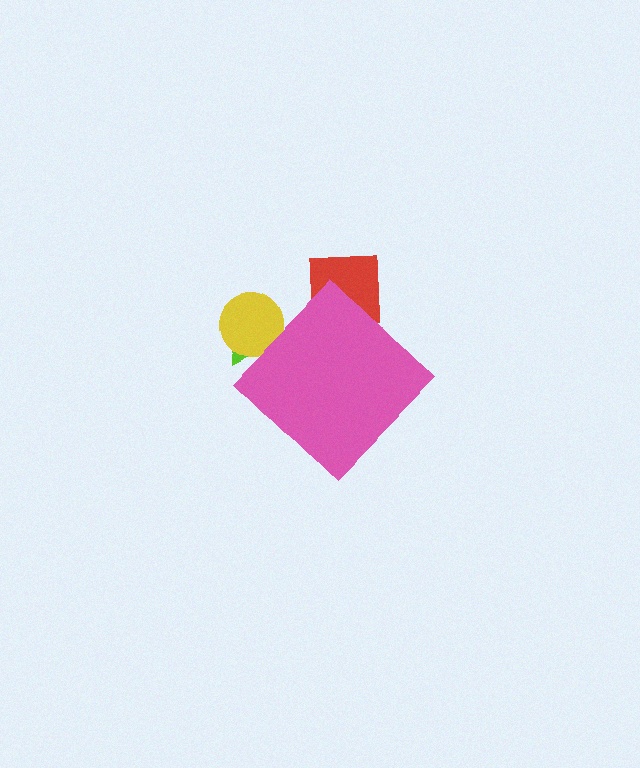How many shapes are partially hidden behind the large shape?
3 shapes are partially hidden.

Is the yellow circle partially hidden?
Yes, the yellow circle is partially hidden behind the pink diamond.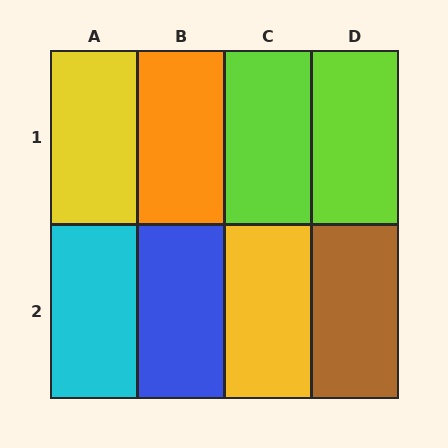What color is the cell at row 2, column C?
Yellow.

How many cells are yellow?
2 cells are yellow.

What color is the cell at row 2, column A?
Cyan.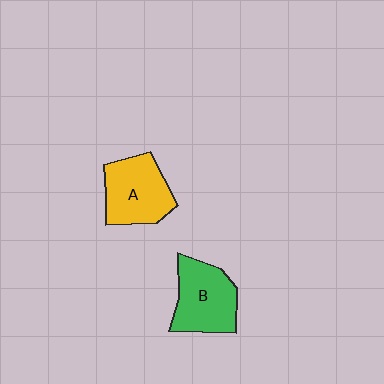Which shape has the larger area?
Shape B (green).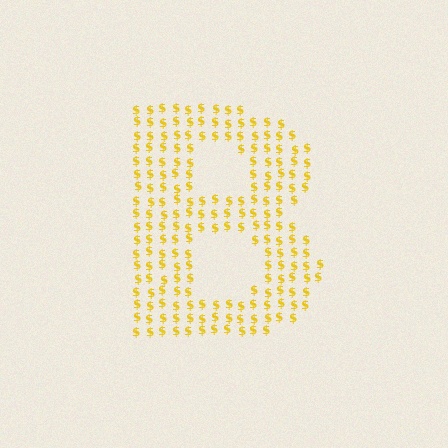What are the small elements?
The small elements are dollar signs.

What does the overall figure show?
The overall figure shows the letter B.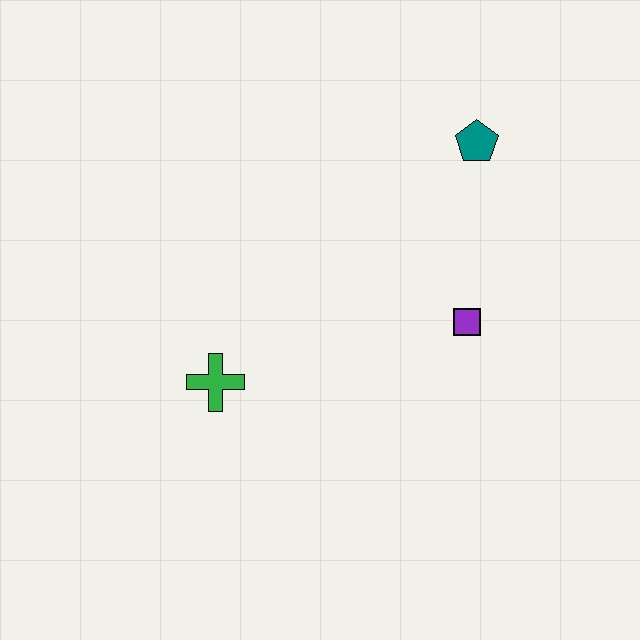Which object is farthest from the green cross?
The teal pentagon is farthest from the green cross.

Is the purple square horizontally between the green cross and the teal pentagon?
Yes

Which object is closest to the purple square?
The teal pentagon is closest to the purple square.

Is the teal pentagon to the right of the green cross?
Yes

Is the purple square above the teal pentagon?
No